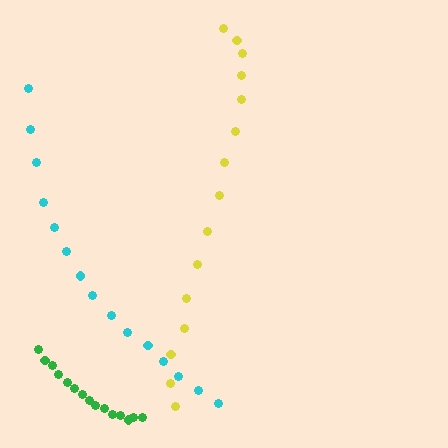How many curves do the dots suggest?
There are 3 distinct paths.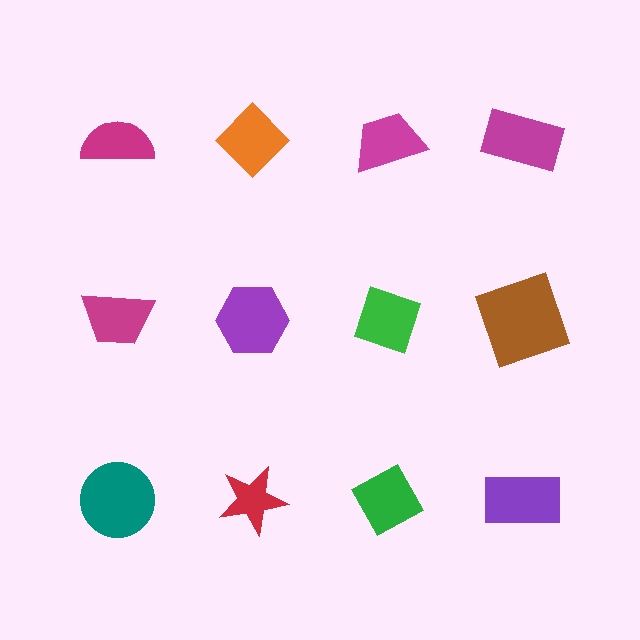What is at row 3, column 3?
A green diamond.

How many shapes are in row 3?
4 shapes.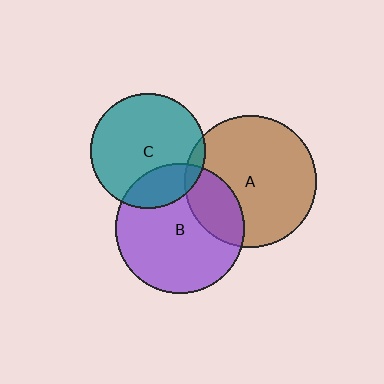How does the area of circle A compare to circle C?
Approximately 1.3 times.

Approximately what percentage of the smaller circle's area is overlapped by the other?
Approximately 25%.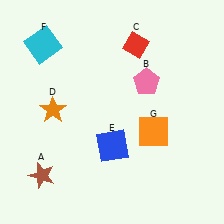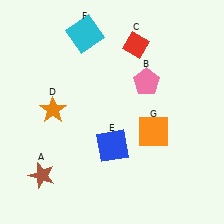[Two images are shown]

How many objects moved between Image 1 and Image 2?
1 object moved between the two images.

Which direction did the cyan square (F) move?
The cyan square (F) moved right.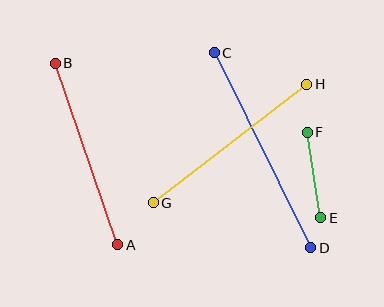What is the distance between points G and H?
The distance is approximately 194 pixels.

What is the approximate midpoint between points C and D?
The midpoint is at approximately (262, 150) pixels.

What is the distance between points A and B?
The distance is approximately 192 pixels.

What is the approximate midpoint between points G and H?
The midpoint is at approximately (230, 143) pixels.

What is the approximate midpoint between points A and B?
The midpoint is at approximately (86, 154) pixels.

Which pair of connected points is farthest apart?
Points C and D are farthest apart.